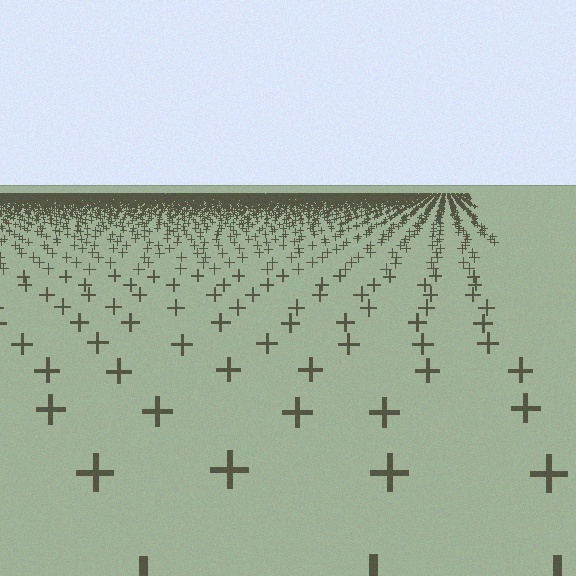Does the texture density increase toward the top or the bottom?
Density increases toward the top.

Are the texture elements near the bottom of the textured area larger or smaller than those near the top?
Larger. Near the bottom, elements are closer to the viewer and appear at a bigger on-screen size.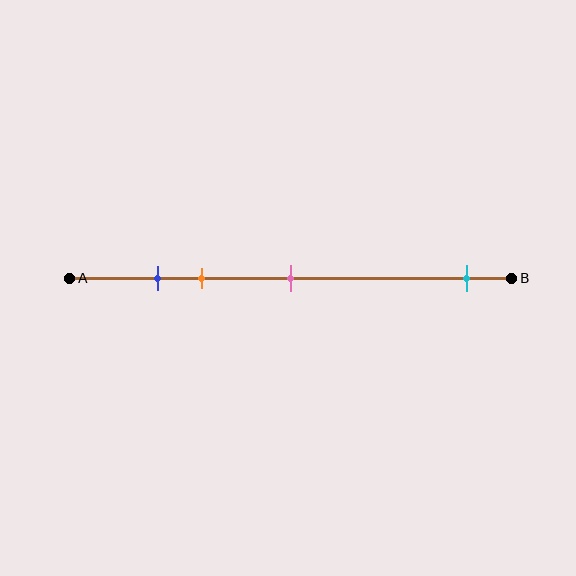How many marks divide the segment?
There are 4 marks dividing the segment.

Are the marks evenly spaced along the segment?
No, the marks are not evenly spaced.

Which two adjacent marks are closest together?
The blue and orange marks are the closest adjacent pair.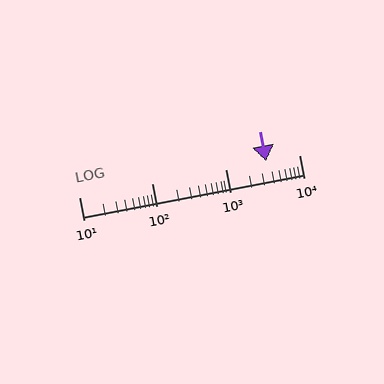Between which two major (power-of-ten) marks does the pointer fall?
The pointer is between 1000 and 10000.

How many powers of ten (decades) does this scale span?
The scale spans 3 decades, from 10 to 10000.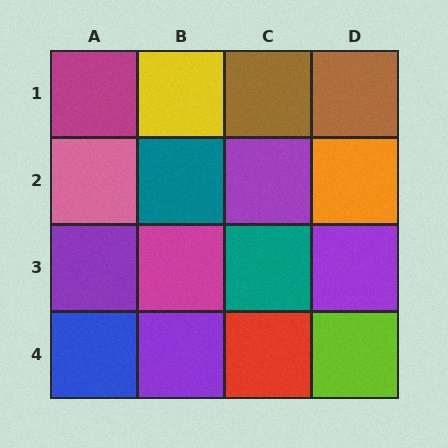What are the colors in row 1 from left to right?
Magenta, yellow, brown, brown.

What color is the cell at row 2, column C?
Purple.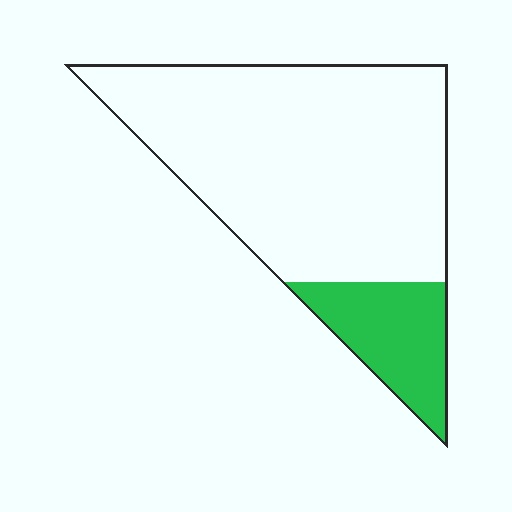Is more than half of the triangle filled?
No.